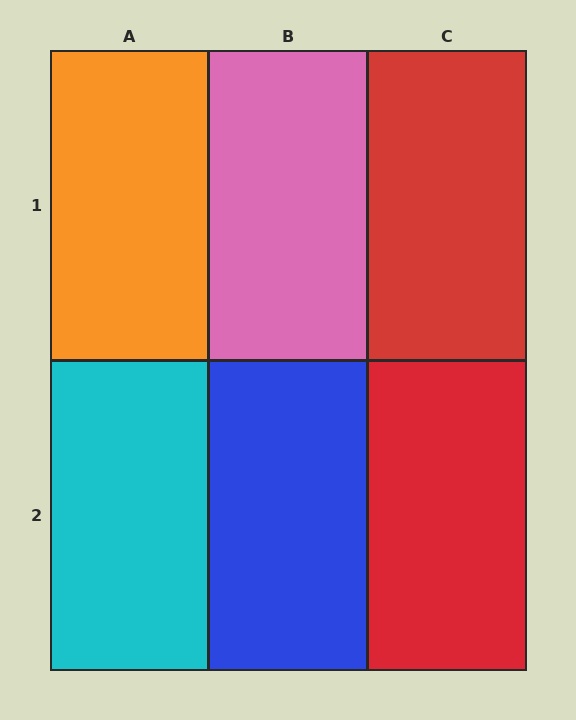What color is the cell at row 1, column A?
Orange.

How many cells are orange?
1 cell is orange.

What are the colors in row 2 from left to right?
Cyan, blue, red.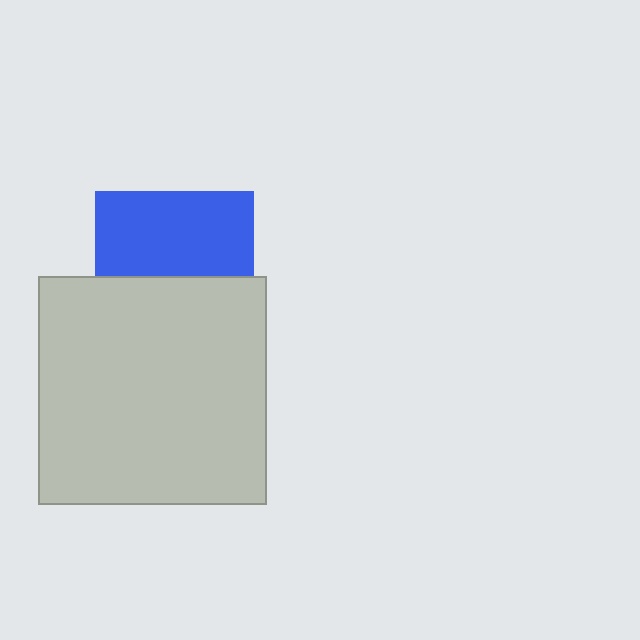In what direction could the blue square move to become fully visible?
The blue square could move up. That would shift it out from behind the light gray square entirely.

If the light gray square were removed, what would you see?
You would see the complete blue square.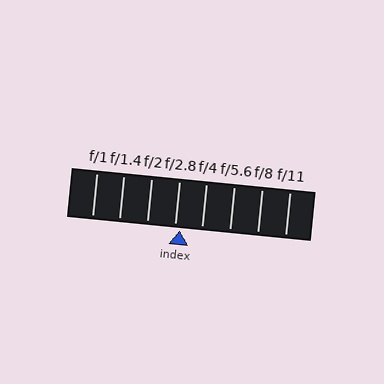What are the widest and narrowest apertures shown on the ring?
The widest aperture shown is f/1 and the narrowest is f/11.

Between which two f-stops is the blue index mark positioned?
The index mark is between f/2.8 and f/4.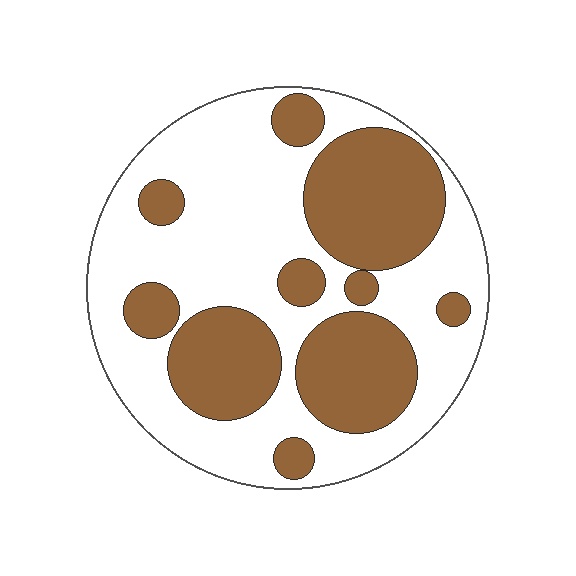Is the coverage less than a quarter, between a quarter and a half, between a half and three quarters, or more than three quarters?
Between a quarter and a half.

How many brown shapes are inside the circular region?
10.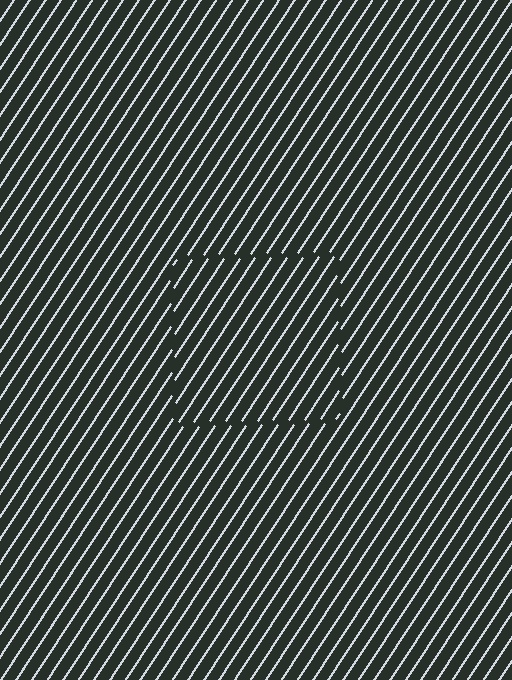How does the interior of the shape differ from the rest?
The interior of the shape contains the same grating, shifted by half a period — the contour is defined by the phase discontinuity where line-ends from the inner and outer gratings abut.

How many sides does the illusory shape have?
4 sides — the line-ends trace a square.